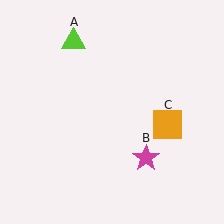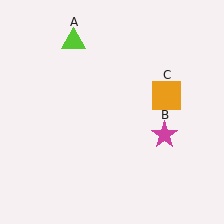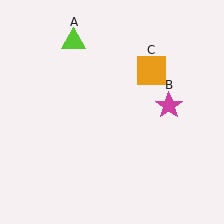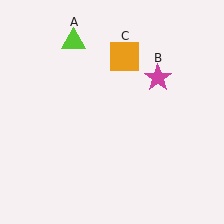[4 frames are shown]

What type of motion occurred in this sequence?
The magenta star (object B), orange square (object C) rotated counterclockwise around the center of the scene.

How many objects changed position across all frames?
2 objects changed position: magenta star (object B), orange square (object C).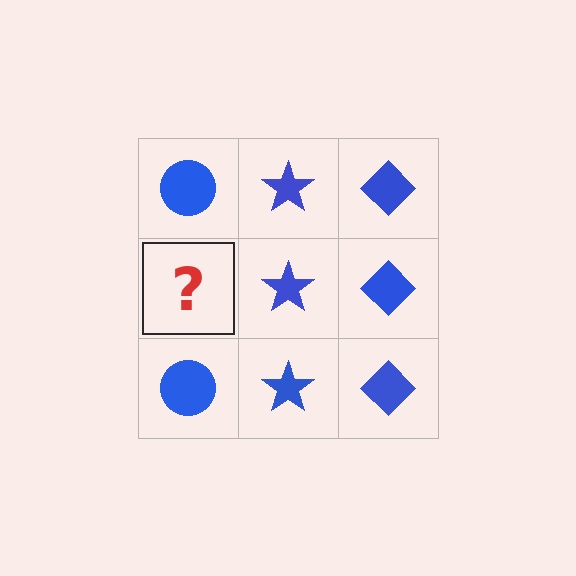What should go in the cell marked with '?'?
The missing cell should contain a blue circle.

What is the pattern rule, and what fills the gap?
The rule is that each column has a consistent shape. The gap should be filled with a blue circle.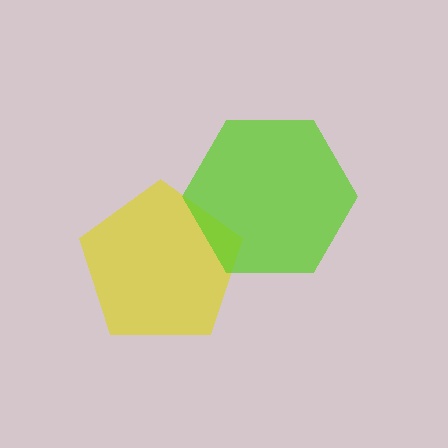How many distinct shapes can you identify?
There are 2 distinct shapes: a yellow pentagon, a lime hexagon.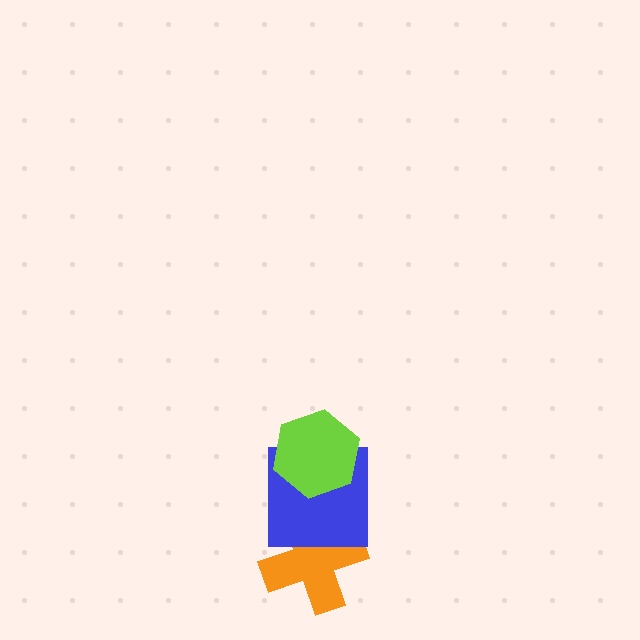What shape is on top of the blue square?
The lime hexagon is on top of the blue square.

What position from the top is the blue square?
The blue square is 2nd from the top.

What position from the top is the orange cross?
The orange cross is 3rd from the top.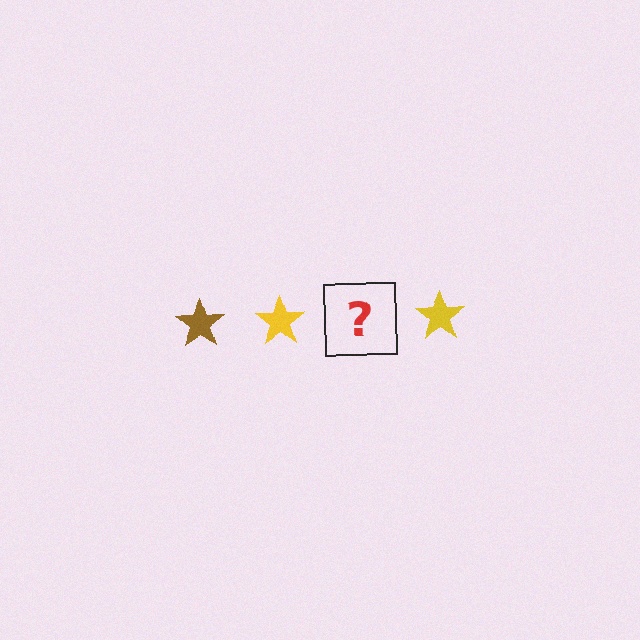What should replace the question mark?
The question mark should be replaced with a brown star.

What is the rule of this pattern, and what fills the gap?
The rule is that the pattern cycles through brown, yellow stars. The gap should be filled with a brown star.